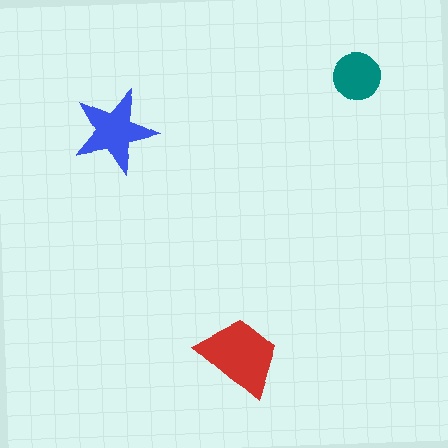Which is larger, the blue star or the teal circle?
The blue star.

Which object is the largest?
The red trapezoid.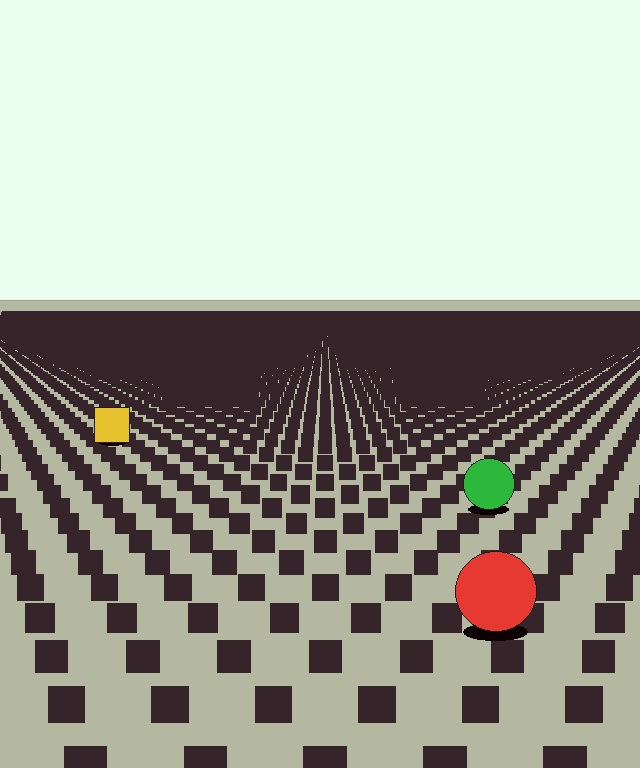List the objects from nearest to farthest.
From nearest to farthest: the red circle, the green circle, the yellow square.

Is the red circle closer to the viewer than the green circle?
Yes. The red circle is closer — you can tell from the texture gradient: the ground texture is coarser near it.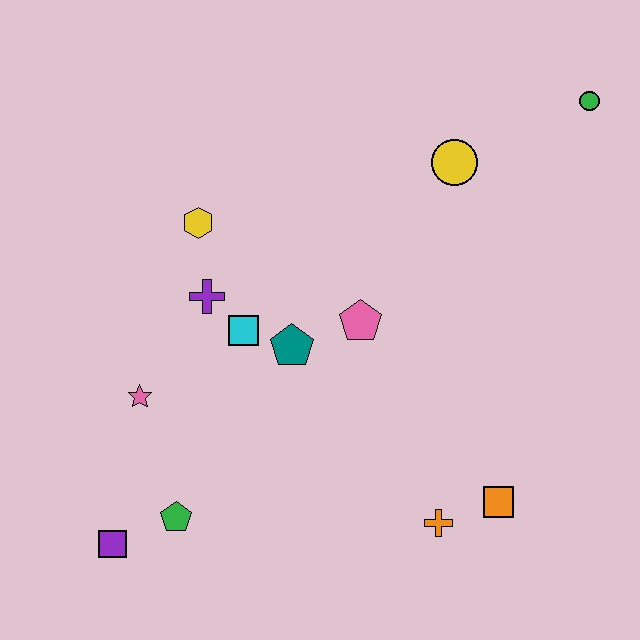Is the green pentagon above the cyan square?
No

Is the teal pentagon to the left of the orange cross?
Yes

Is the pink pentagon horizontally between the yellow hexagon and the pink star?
No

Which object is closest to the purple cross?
The cyan square is closest to the purple cross.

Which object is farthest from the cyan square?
The green circle is farthest from the cyan square.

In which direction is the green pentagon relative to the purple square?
The green pentagon is to the right of the purple square.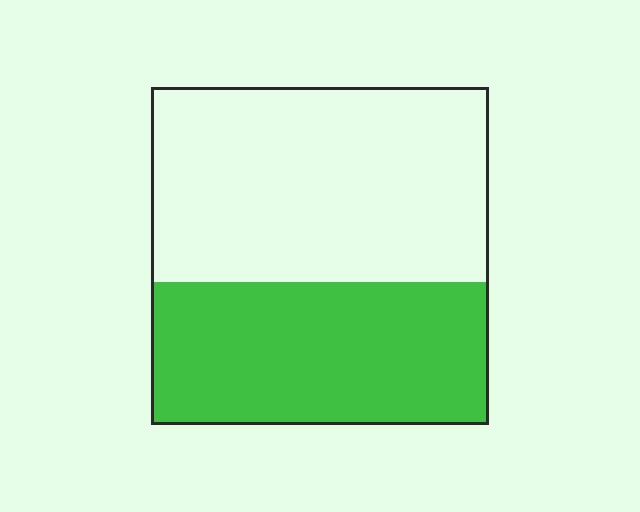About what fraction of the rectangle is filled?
About two fifths (2/5).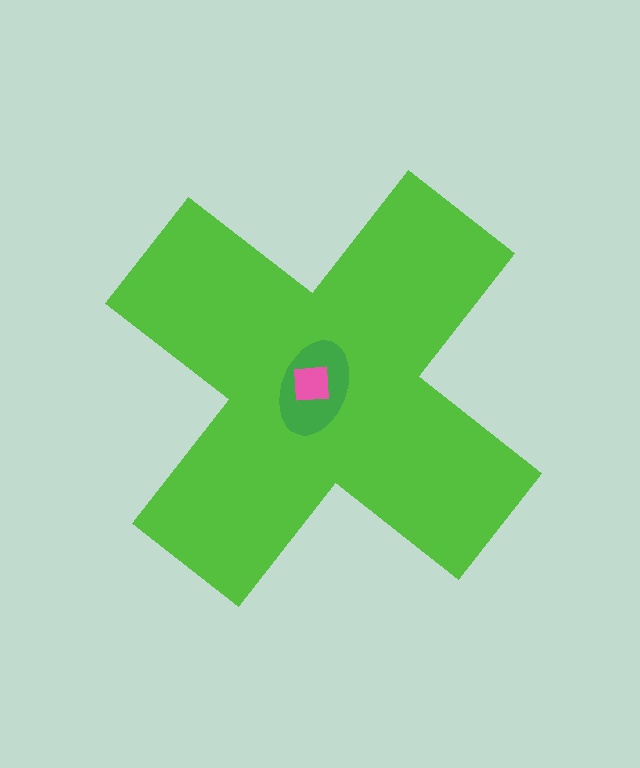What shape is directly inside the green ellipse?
The pink square.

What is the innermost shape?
The pink square.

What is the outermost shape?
The lime cross.